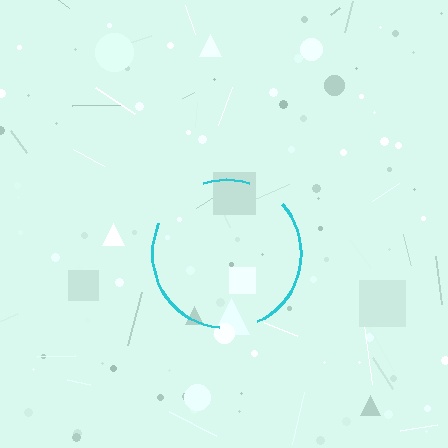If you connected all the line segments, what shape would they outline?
They would outline a circle.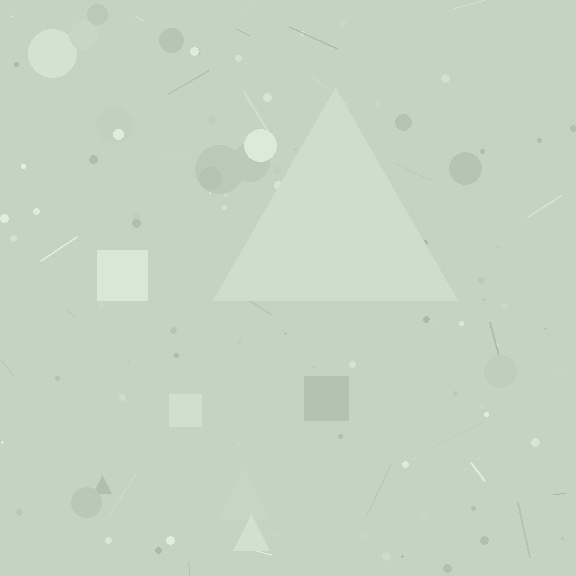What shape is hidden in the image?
A triangle is hidden in the image.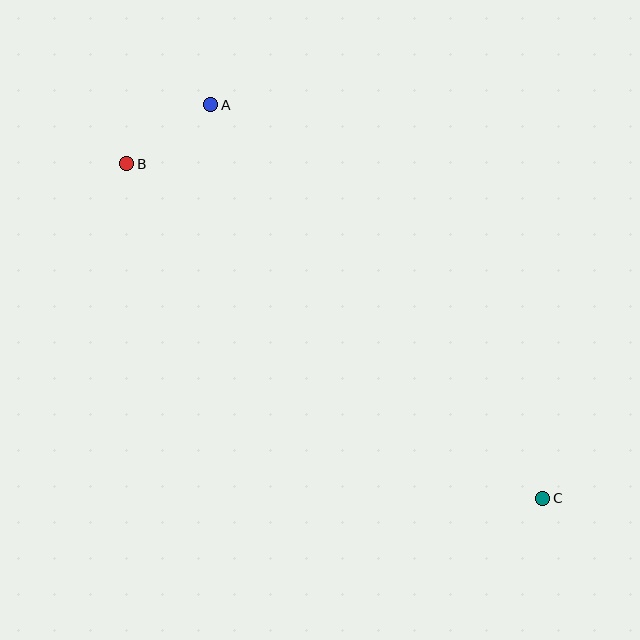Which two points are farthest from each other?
Points B and C are farthest from each other.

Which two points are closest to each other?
Points A and B are closest to each other.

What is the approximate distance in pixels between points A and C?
The distance between A and C is approximately 515 pixels.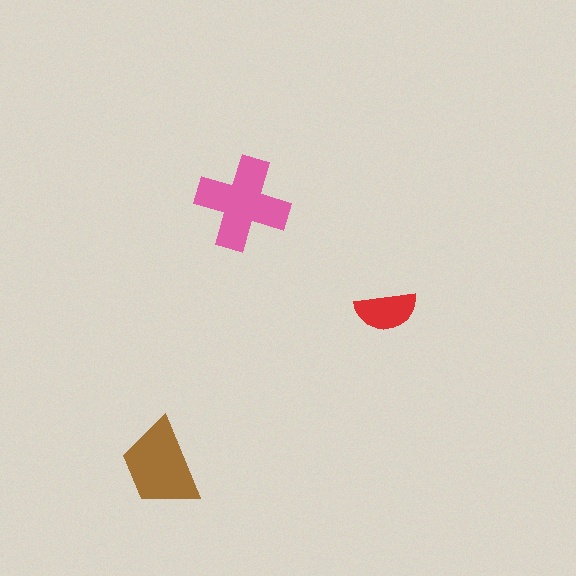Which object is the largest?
The pink cross.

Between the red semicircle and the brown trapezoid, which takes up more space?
The brown trapezoid.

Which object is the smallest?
The red semicircle.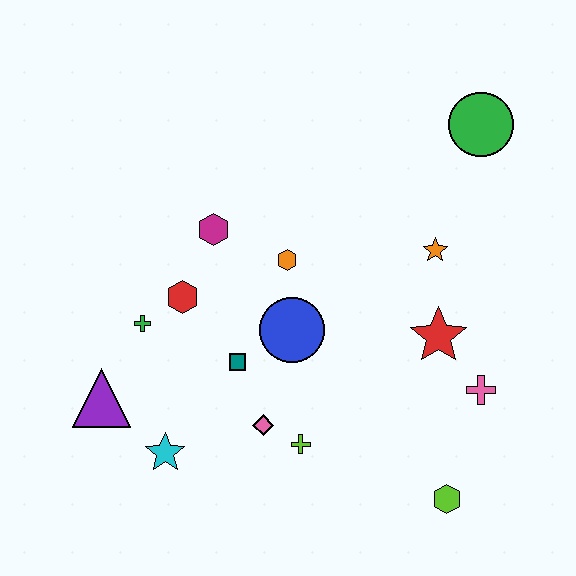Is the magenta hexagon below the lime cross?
No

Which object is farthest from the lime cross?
The green circle is farthest from the lime cross.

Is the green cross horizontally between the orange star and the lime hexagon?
No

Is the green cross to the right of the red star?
No